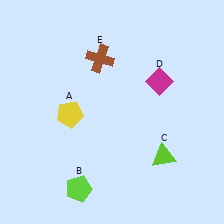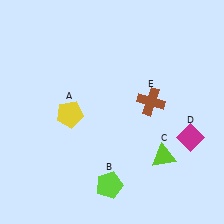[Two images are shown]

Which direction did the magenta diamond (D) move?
The magenta diamond (D) moved down.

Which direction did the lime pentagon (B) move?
The lime pentagon (B) moved right.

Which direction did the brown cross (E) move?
The brown cross (E) moved right.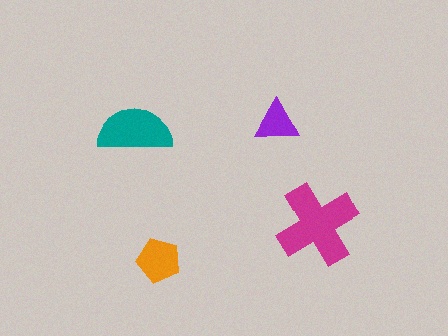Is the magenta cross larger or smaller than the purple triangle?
Larger.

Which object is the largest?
The magenta cross.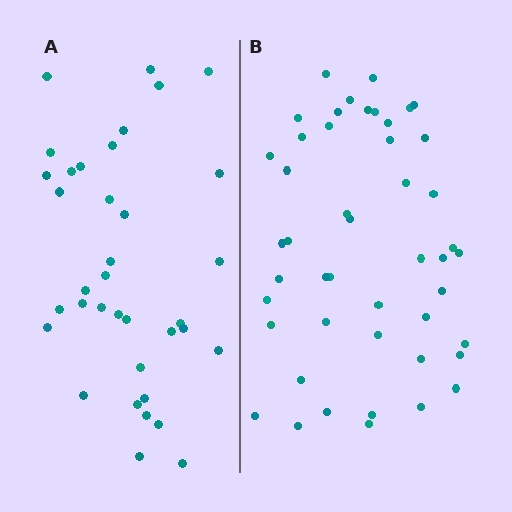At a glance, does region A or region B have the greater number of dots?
Region B (the right region) has more dots.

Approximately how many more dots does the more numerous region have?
Region B has roughly 12 or so more dots than region A.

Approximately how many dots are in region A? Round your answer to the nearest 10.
About 40 dots. (The exact count is 36, which rounds to 40.)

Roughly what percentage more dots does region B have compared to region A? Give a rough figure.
About 30% more.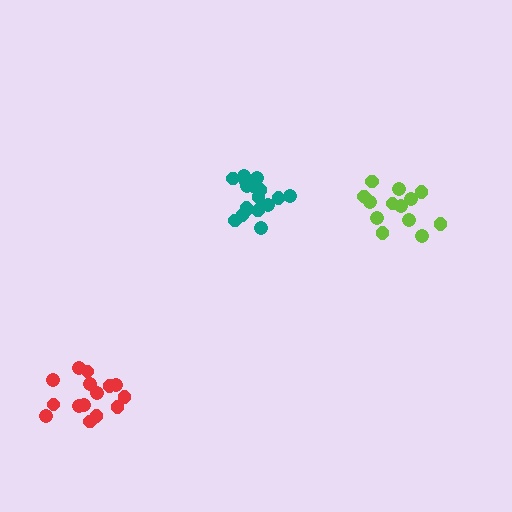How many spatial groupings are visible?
There are 3 spatial groupings.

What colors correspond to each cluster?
The clusters are colored: lime, red, teal.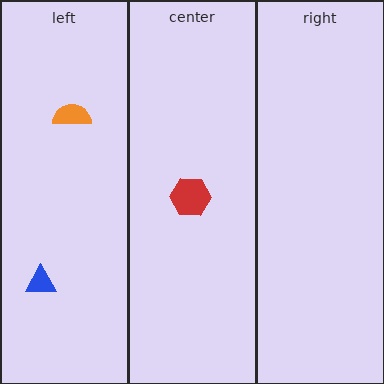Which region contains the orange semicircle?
The left region.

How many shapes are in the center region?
1.